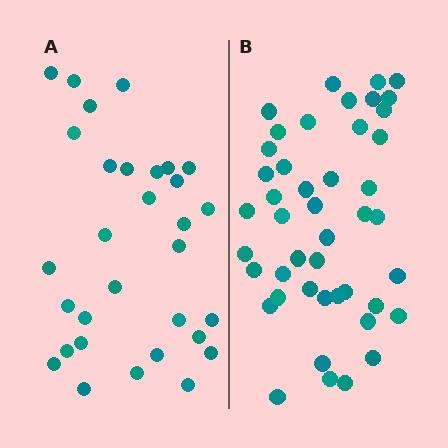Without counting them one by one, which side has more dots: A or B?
Region B (the right region) has more dots.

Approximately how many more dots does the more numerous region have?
Region B has approximately 15 more dots than region A.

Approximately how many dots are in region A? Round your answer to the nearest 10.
About 30 dots. (The exact count is 31, which rounds to 30.)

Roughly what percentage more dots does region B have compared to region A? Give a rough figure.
About 45% more.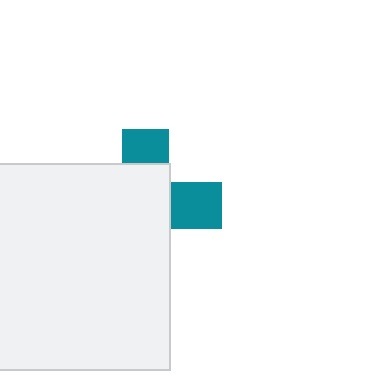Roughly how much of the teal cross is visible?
A small part of it is visible (roughly 33%).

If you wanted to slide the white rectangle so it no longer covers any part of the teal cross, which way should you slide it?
Slide it left — that is the most direct way to separate the two shapes.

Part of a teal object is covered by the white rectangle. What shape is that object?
It is a cross.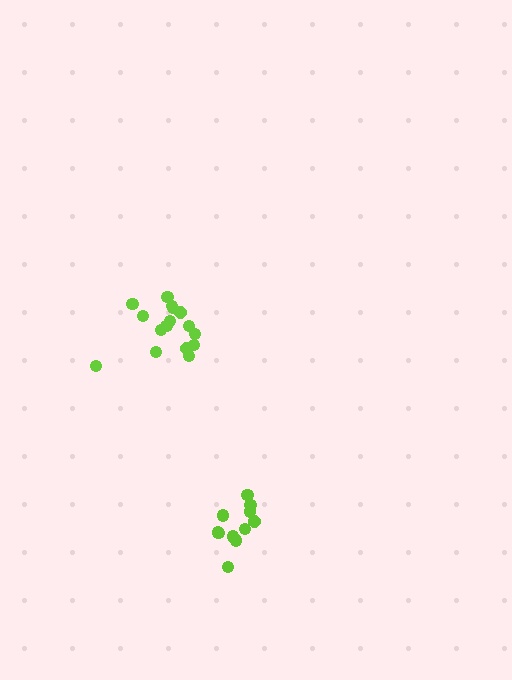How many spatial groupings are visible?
There are 2 spatial groupings.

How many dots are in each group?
Group 1: 12 dots, Group 2: 16 dots (28 total).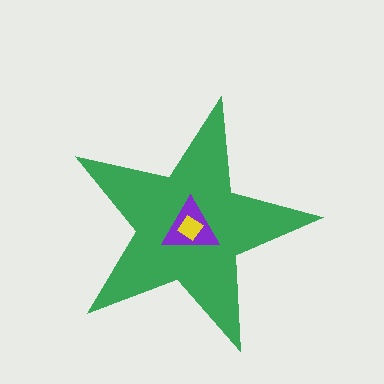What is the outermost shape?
The green star.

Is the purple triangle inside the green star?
Yes.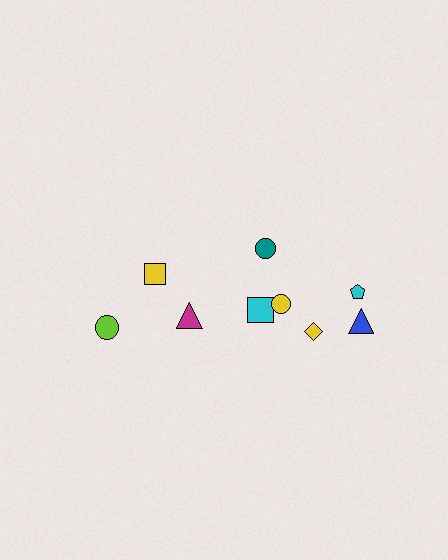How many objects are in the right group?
There are 6 objects.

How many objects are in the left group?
There are 3 objects.